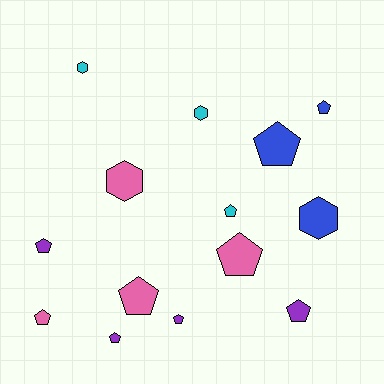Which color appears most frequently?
Purple, with 4 objects.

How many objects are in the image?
There are 14 objects.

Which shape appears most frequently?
Pentagon, with 10 objects.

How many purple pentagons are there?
There are 4 purple pentagons.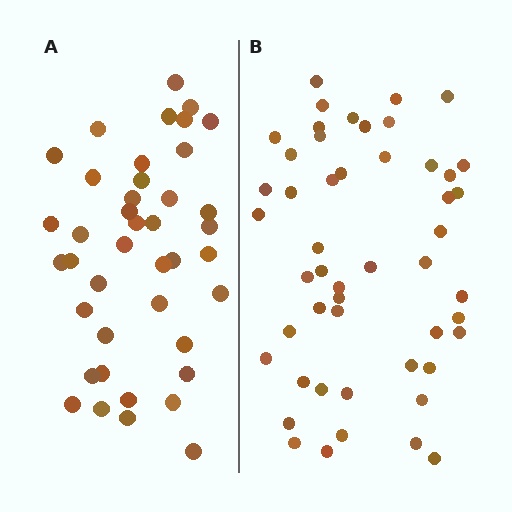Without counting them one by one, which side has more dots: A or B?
Region B (the right region) has more dots.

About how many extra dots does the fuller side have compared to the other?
Region B has roughly 8 or so more dots than region A.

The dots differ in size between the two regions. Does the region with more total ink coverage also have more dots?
No. Region A has more total ink coverage because its dots are larger, but region B actually contains more individual dots. Total area can be misleading — the number of items is what matters here.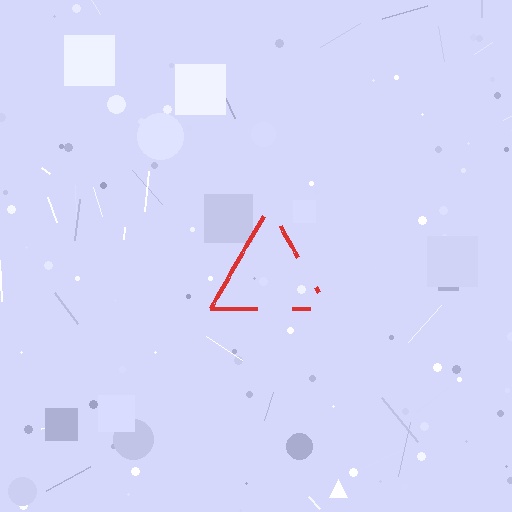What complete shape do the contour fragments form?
The contour fragments form a triangle.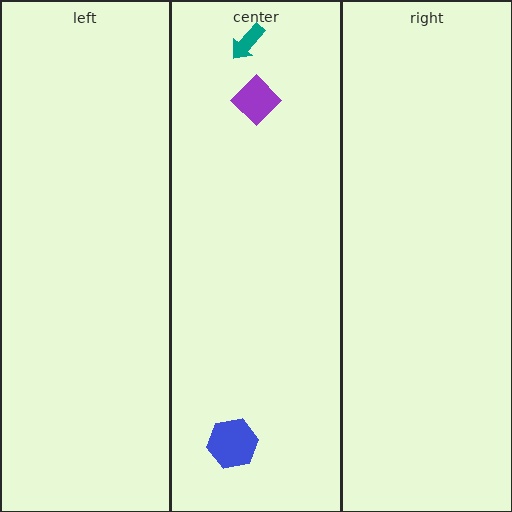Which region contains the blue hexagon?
The center region.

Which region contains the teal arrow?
The center region.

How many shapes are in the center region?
3.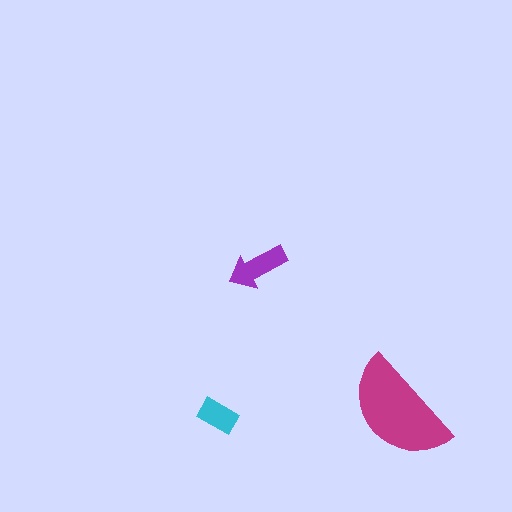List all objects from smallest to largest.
The cyan rectangle, the purple arrow, the magenta semicircle.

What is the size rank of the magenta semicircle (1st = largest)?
1st.